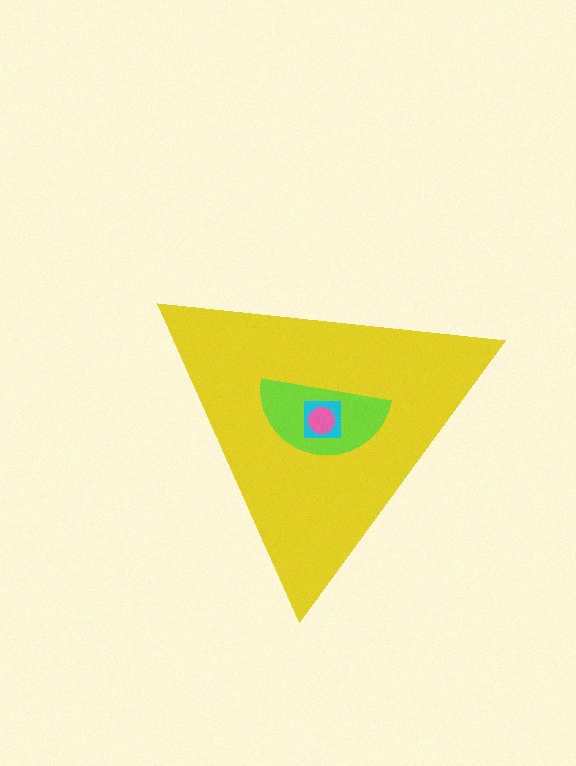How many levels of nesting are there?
4.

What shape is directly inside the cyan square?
The pink circle.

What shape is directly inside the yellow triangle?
The lime semicircle.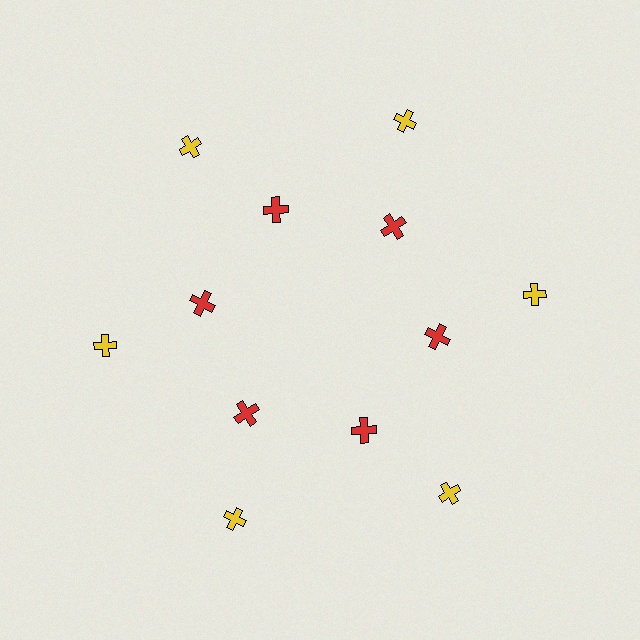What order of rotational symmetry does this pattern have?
This pattern has 6-fold rotational symmetry.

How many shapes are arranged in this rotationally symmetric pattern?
There are 12 shapes, arranged in 6 groups of 2.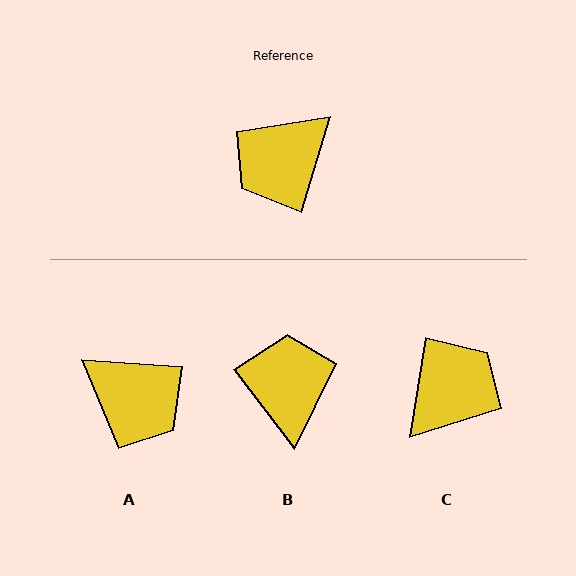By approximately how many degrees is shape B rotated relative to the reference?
Approximately 125 degrees clockwise.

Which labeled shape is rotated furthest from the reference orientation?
C, about 172 degrees away.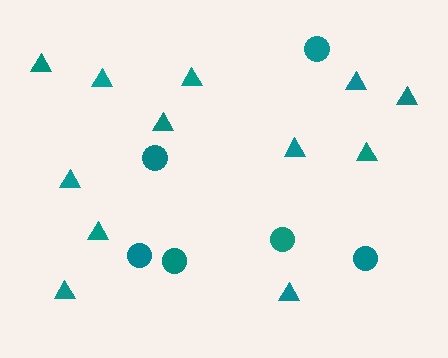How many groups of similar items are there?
There are 2 groups: one group of triangles (12) and one group of circles (6).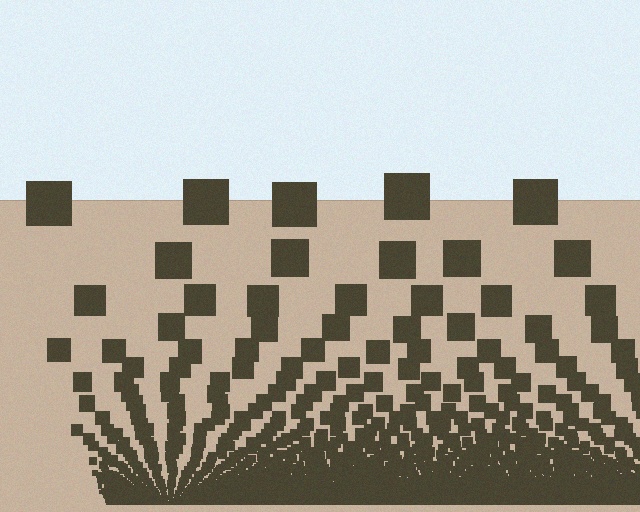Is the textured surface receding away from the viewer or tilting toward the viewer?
The surface appears to tilt toward the viewer. Texture elements get larger and sparser toward the top.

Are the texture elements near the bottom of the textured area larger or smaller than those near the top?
Smaller. The gradient is inverted — elements near the bottom are smaller and denser.